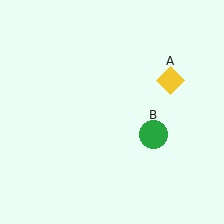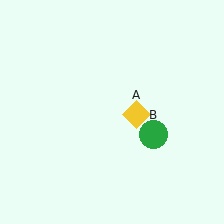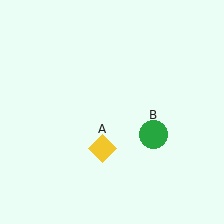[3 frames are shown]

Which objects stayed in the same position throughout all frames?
Green circle (object B) remained stationary.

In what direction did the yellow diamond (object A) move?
The yellow diamond (object A) moved down and to the left.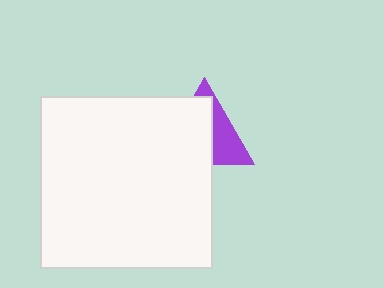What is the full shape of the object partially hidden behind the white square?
The partially hidden object is a purple triangle.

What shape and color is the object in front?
The object in front is a white square.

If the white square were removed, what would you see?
You would see the complete purple triangle.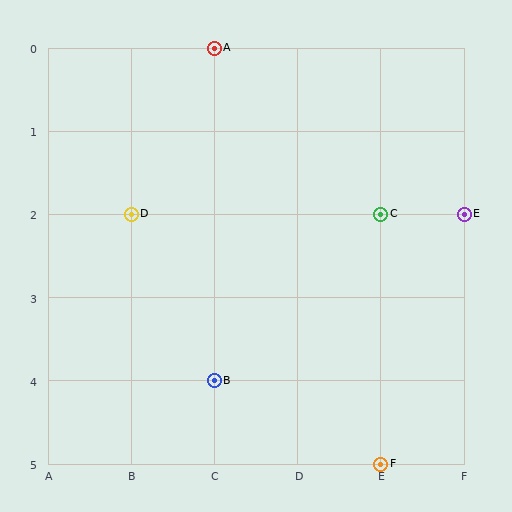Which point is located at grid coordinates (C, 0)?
Point A is at (C, 0).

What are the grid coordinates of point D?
Point D is at grid coordinates (B, 2).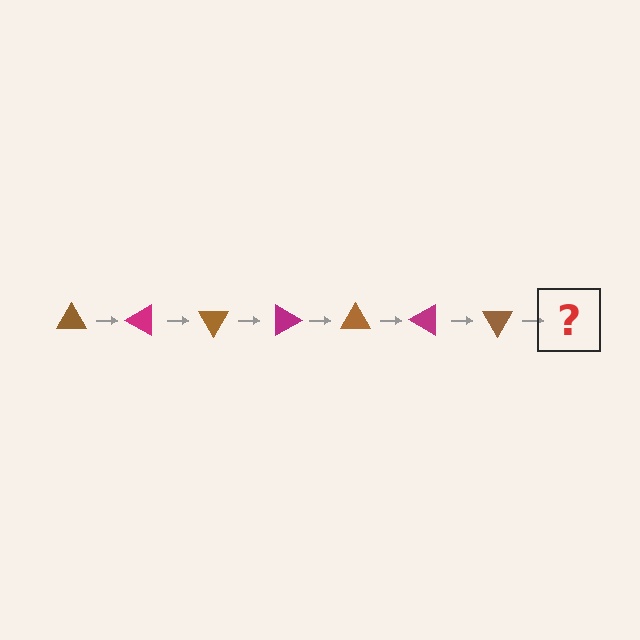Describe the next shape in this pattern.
It should be a magenta triangle, rotated 210 degrees from the start.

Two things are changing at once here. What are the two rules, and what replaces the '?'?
The two rules are that it rotates 30 degrees each step and the color cycles through brown and magenta. The '?' should be a magenta triangle, rotated 210 degrees from the start.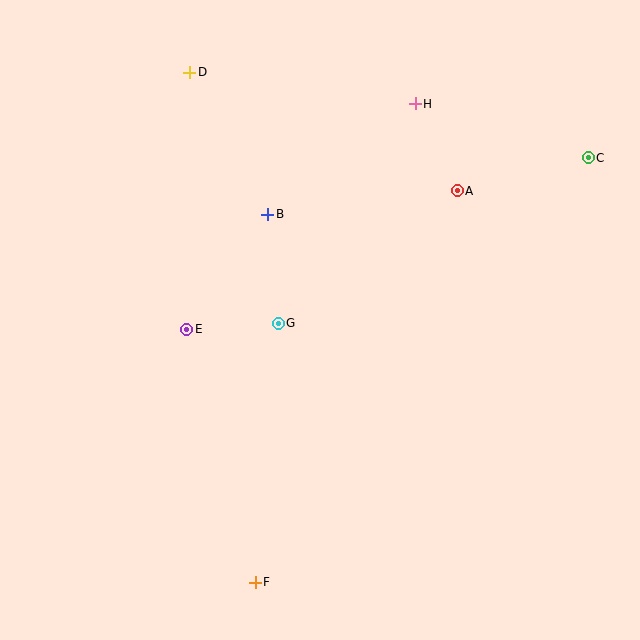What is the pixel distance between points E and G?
The distance between E and G is 92 pixels.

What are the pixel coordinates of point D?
Point D is at (190, 72).